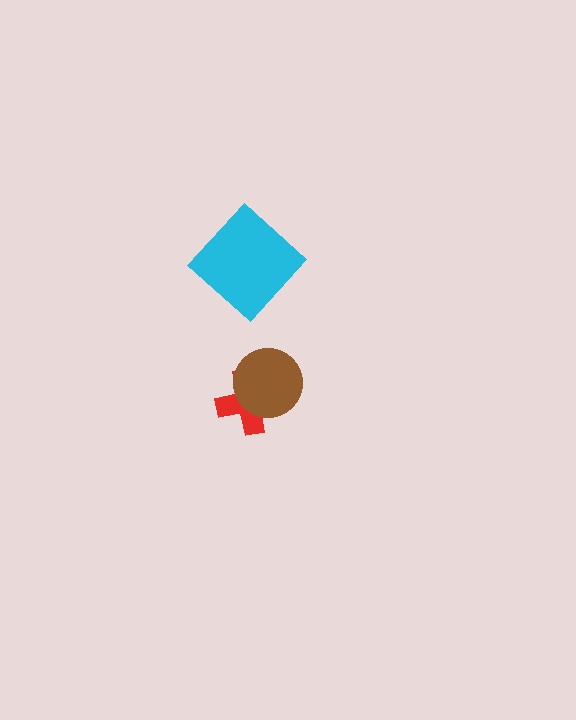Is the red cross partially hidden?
Yes, it is partially covered by another shape.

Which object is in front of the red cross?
The brown circle is in front of the red cross.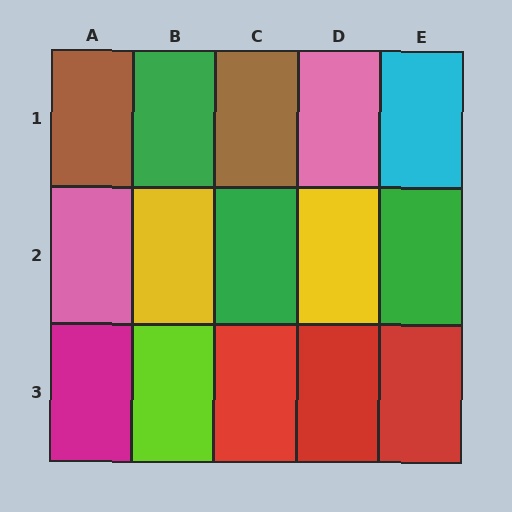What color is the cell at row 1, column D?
Pink.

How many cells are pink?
2 cells are pink.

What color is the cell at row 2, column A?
Pink.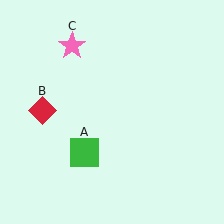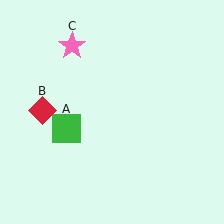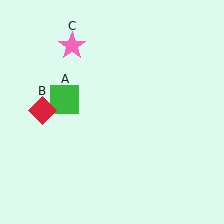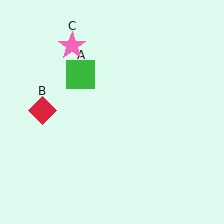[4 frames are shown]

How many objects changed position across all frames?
1 object changed position: green square (object A).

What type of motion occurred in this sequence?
The green square (object A) rotated clockwise around the center of the scene.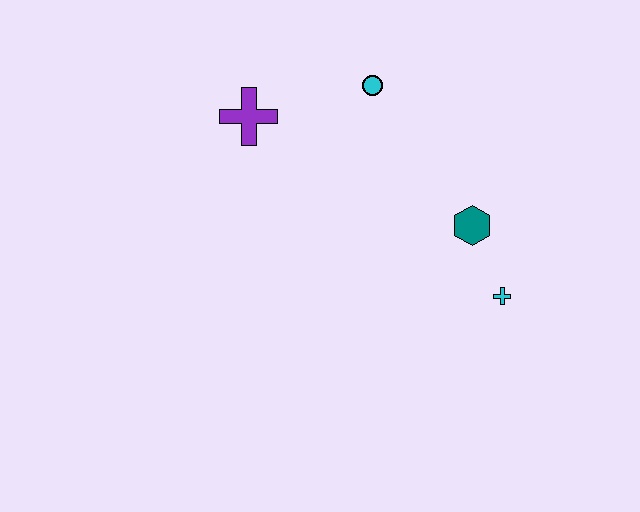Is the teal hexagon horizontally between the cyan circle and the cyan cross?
Yes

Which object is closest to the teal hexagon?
The cyan cross is closest to the teal hexagon.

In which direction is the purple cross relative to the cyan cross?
The purple cross is to the left of the cyan cross.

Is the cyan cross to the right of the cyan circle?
Yes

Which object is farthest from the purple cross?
The cyan cross is farthest from the purple cross.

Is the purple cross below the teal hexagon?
No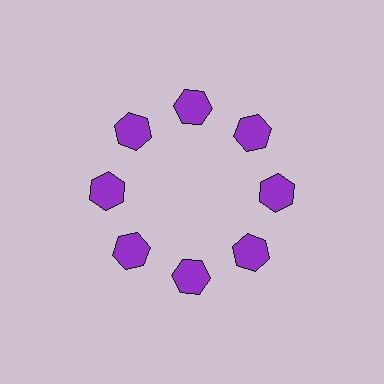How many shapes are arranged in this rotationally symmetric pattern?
There are 8 shapes, arranged in 8 groups of 1.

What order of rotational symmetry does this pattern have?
This pattern has 8-fold rotational symmetry.